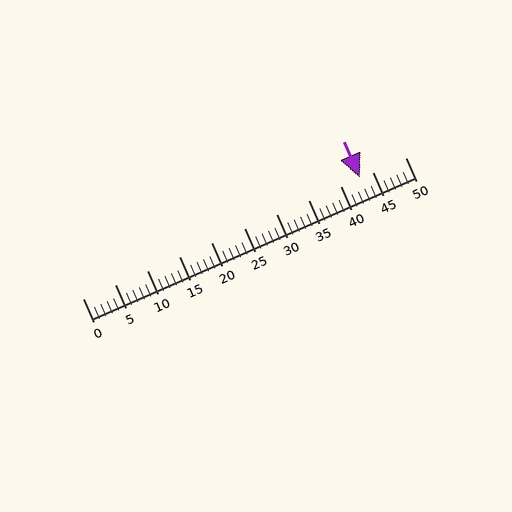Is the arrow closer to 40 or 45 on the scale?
The arrow is closer to 45.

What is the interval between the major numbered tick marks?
The major tick marks are spaced 5 units apart.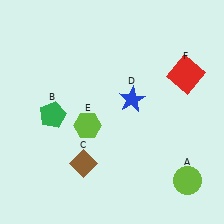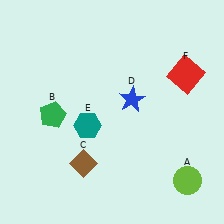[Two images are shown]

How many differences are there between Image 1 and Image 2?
There is 1 difference between the two images.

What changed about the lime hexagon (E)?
In Image 1, E is lime. In Image 2, it changed to teal.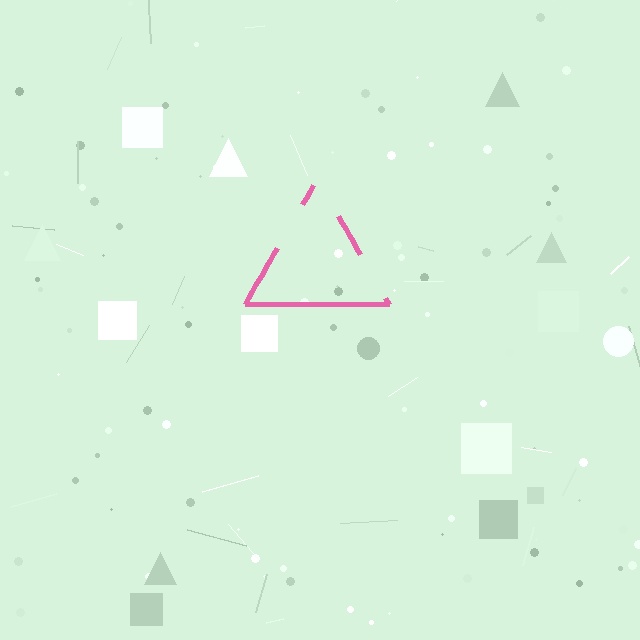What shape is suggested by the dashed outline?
The dashed outline suggests a triangle.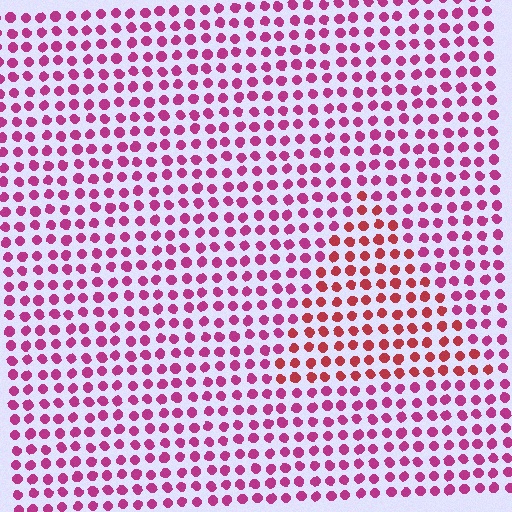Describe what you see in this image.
The image is filled with small magenta elements in a uniform arrangement. A triangle-shaped region is visible where the elements are tinted to a slightly different hue, forming a subtle color boundary.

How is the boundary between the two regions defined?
The boundary is defined purely by a slight shift in hue (about 32 degrees). Spacing, size, and orientation are identical on both sides.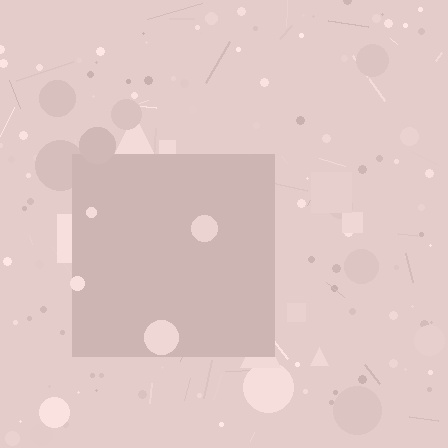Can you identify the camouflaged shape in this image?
The camouflaged shape is a square.